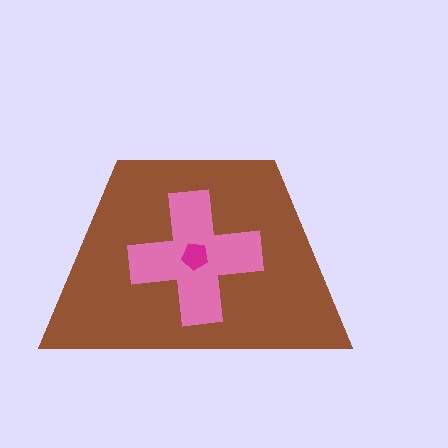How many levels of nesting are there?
3.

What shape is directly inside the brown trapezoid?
The pink cross.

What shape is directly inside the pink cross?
The magenta pentagon.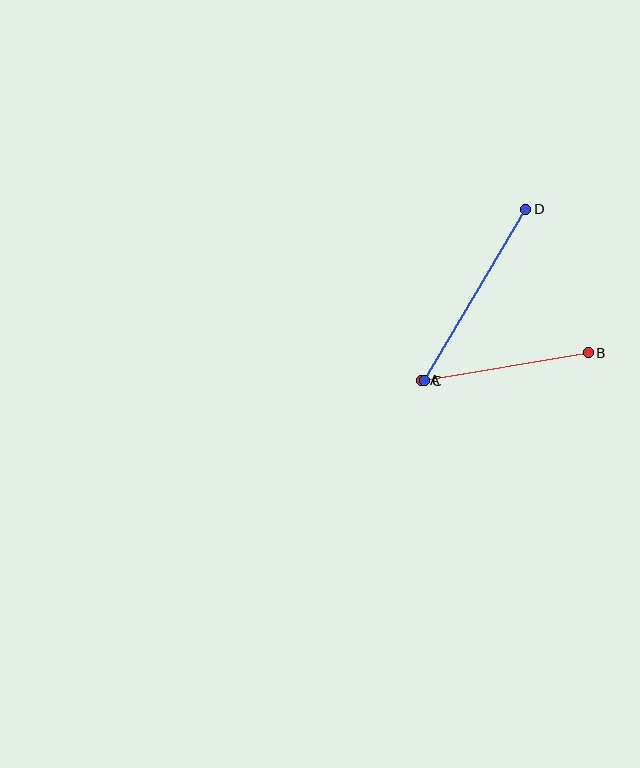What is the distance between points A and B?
The distance is approximately 169 pixels.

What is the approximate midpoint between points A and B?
The midpoint is at approximately (505, 367) pixels.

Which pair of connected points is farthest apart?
Points C and D are farthest apart.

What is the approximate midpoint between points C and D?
The midpoint is at approximately (475, 295) pixels.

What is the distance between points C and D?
The distance is approximately 199 pixels.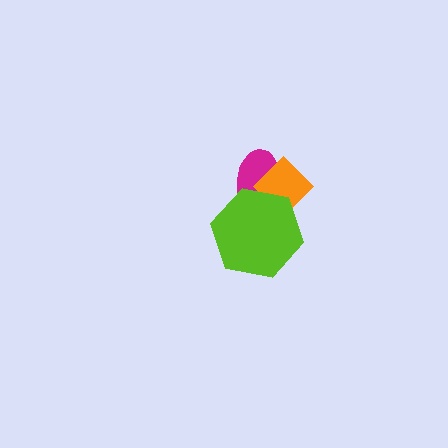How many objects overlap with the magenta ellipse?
2 objects overlap with the magenta ellipse.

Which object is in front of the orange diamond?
The lime hexagon is in front of the orange diamond.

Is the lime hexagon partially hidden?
No, no other shape covers it.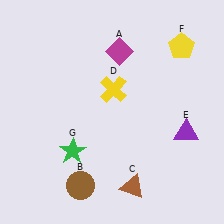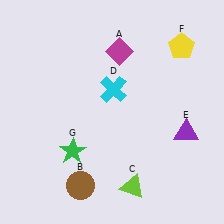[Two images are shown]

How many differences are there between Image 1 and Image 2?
There are 2 differences between the two images.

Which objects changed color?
C changed from brown to lime. D changed from yellow to cyan.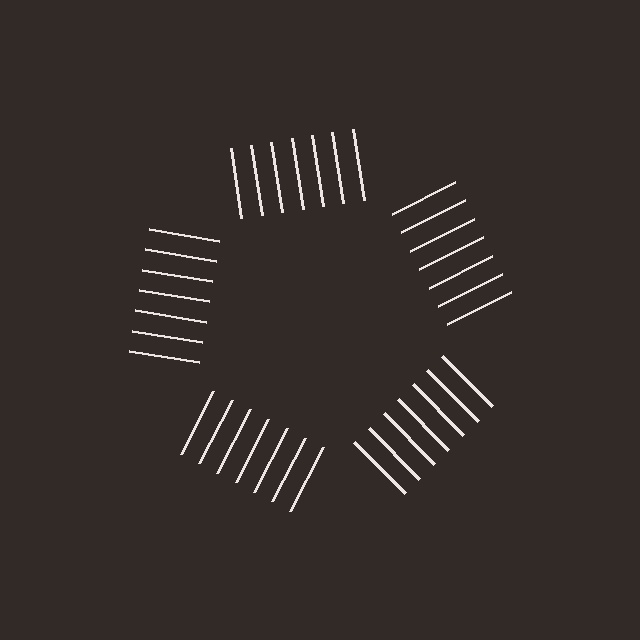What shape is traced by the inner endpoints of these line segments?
An illusory pentagon — the line segments terminate on its edges but no continuous stroke is drawn.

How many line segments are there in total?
35 — 7 along each of the 5 edges.